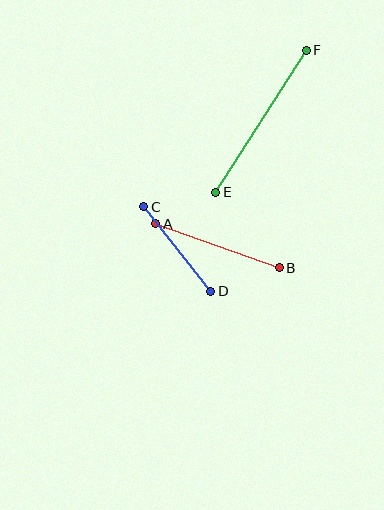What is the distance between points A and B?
The distance is approximately 131 pixels.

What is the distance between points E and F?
The distance is approximately 168 pixels.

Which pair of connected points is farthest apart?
Points E and F are farthest apart.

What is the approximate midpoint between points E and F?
The midpoint is at approximately (261, 121) pixels.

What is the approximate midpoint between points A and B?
The midpoint is at approximately (217, 246) pixels.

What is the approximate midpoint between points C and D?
The midpoint is at approximately (177, 249) pixels.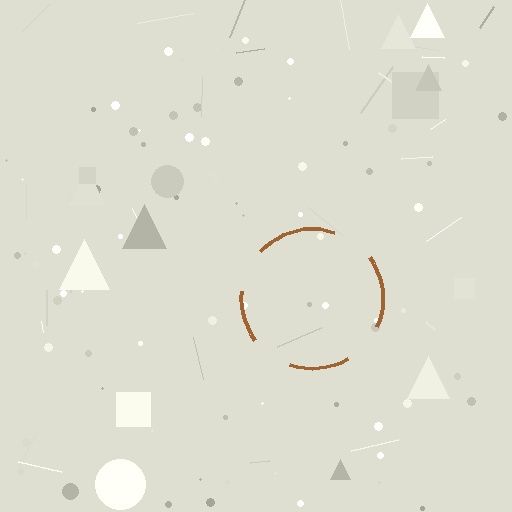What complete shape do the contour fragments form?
The contour fragments form a circle.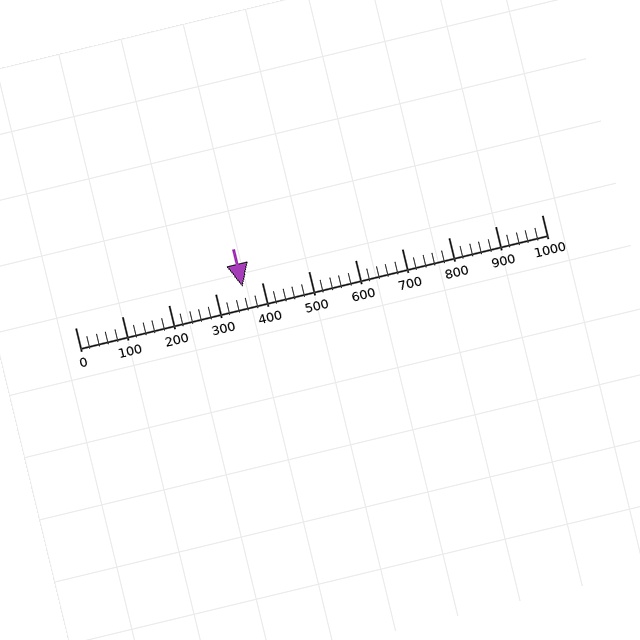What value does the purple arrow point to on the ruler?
The purple arrow points to approximately 360.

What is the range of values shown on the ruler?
The ruler shows values from 0 to 1000.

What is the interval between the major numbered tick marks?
The major tick marks are spaced 100 units apart.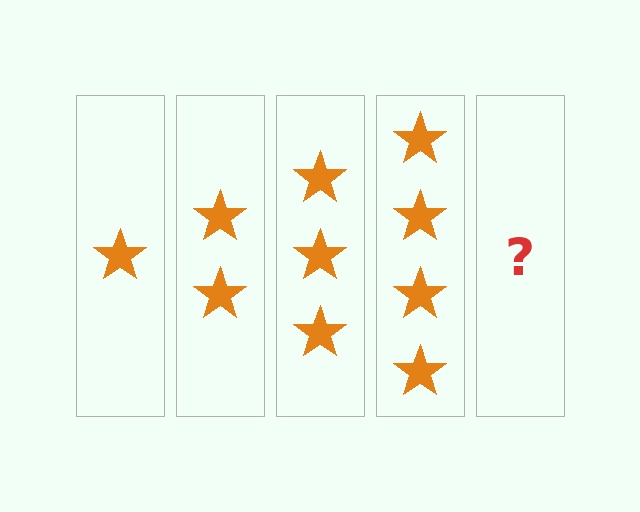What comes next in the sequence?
The next element should be 5 stars.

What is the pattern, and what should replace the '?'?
The pattern is that each step adds one more star. The '?' should be 5 stars.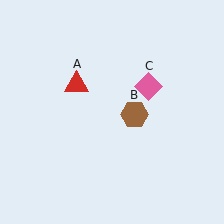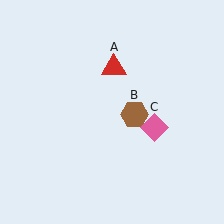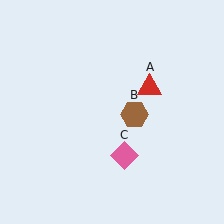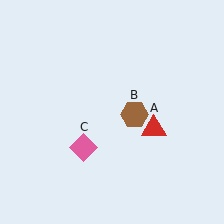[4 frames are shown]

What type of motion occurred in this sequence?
The red triangle (object A), pink diamond (object C) rotated clockwise around the center of the scene.